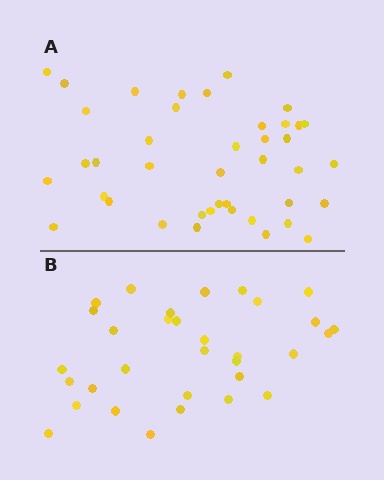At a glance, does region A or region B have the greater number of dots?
Region A (the top region) has more dots.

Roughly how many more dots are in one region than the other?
Region A has roughly 8 or so more dots than region B.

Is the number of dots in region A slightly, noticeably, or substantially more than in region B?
Region A has noticeably more, but not dramatically so. The ratio is roughly 1.3 to 1.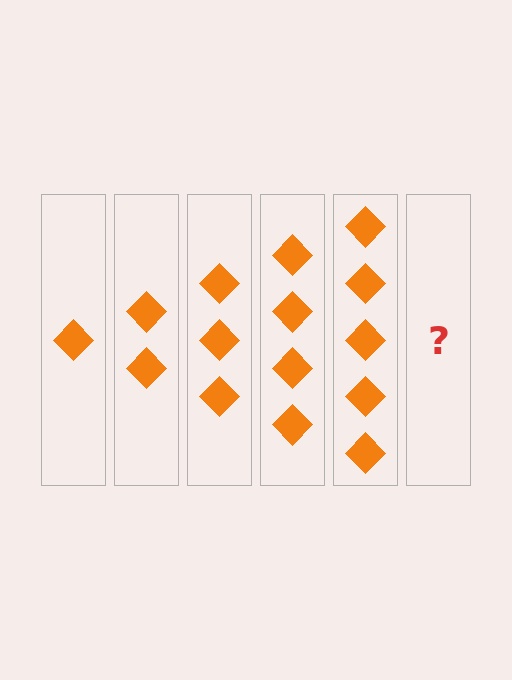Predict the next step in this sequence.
The next step is 6 diamonds.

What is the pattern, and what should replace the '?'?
The pattern is that each step adds one more diamond. The '?' should be 6 diamonds.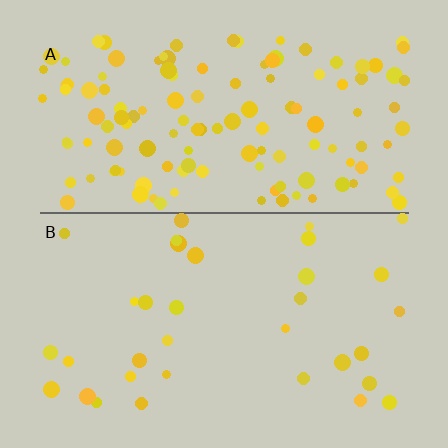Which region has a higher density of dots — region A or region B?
A (the top).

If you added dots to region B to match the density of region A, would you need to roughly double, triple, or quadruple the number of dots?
Approximately quadruple.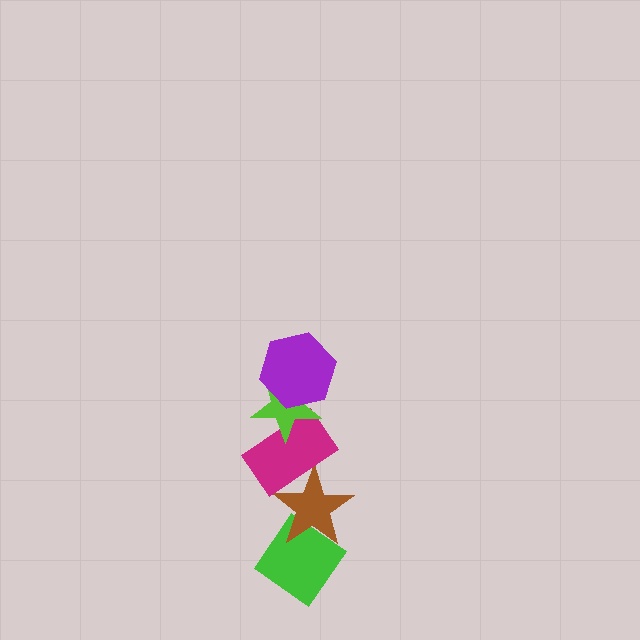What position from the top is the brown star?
The brown star is 4th from the top.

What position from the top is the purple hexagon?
The purple hexagon is 1st from the top.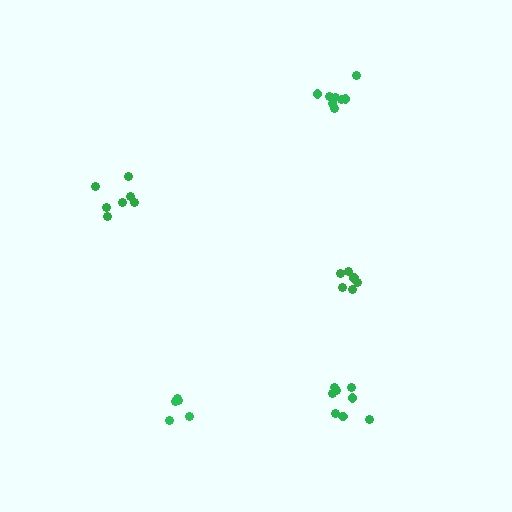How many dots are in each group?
Group 1: 8 dots, Group 2: 6 dots, Group 3: 5 dots, Group 4: 8 dots, Group 5: 7 dots (34 total).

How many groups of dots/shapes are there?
There are 5 groups.